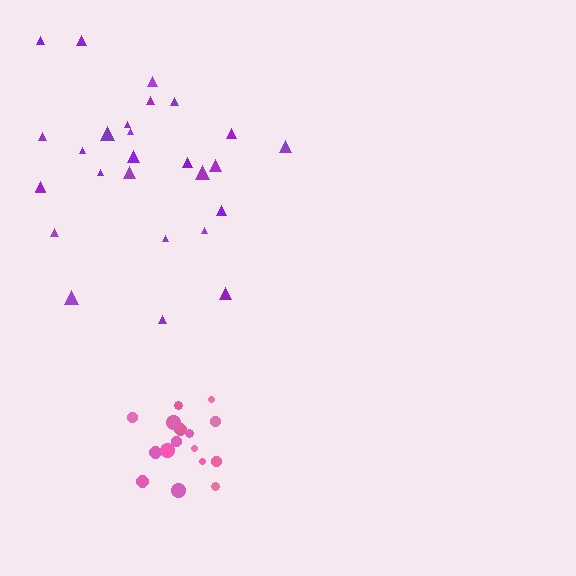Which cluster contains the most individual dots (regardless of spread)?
Purple (27).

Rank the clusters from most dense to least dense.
pink, purple.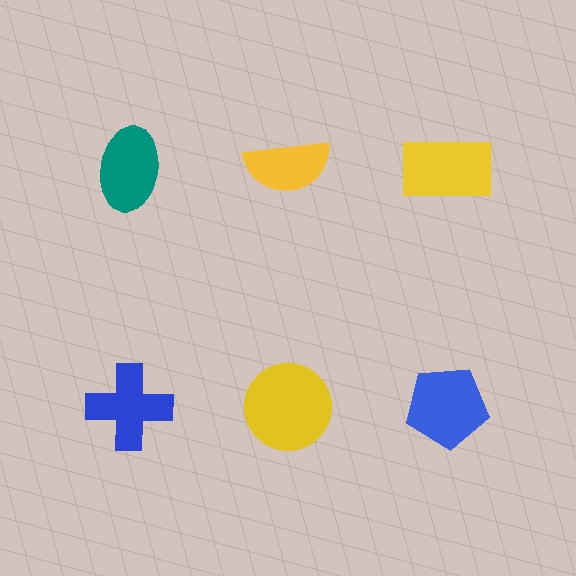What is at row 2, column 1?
A blue cross.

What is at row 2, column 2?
A yellow circle.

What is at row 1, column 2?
A yellow semicircle.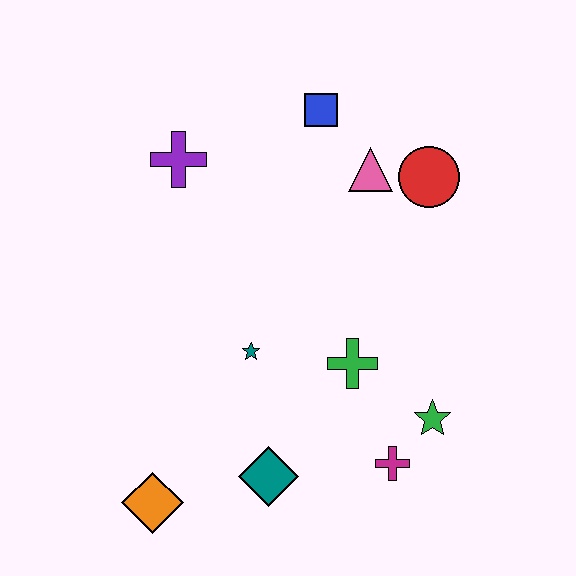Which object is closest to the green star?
The magenta cross is closest to the green star.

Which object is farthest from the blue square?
The orange diamond is farthest from the blue square.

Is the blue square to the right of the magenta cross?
No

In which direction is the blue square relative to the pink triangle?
The blue square is above the pink triangle.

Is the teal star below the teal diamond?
No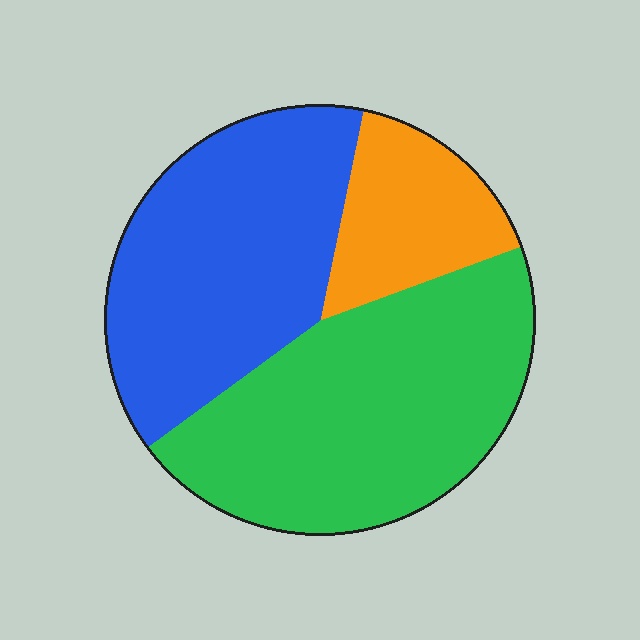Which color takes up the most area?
Green, at roughly 45%.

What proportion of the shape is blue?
Blue takes up about three eighths (3/8) of the shape.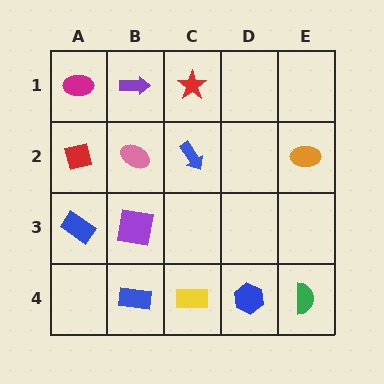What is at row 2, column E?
An orange ellipse.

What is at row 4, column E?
A green semicircle.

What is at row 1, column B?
A purple arrow.